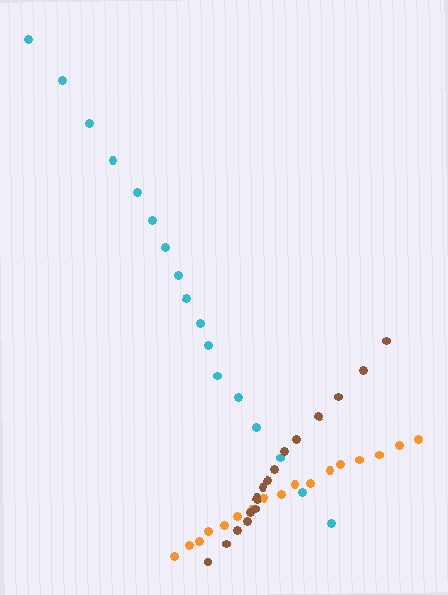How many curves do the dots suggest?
There are 3 distinct paths.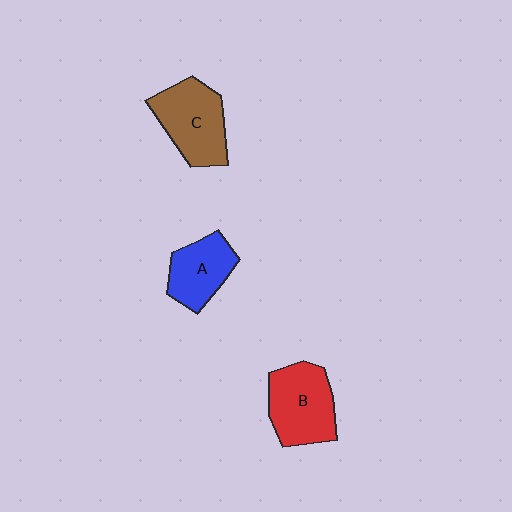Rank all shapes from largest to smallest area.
From largest to smallest: B (red), C (brown), A (blue).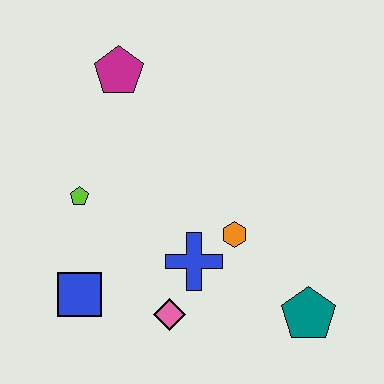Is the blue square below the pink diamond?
No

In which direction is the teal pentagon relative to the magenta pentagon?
The teal pentagon is below the magenta pentagon.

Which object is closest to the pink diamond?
The blue cross is closest to the pink diamond.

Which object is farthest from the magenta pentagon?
The teal pentagon is farthest from the magenta pentagon.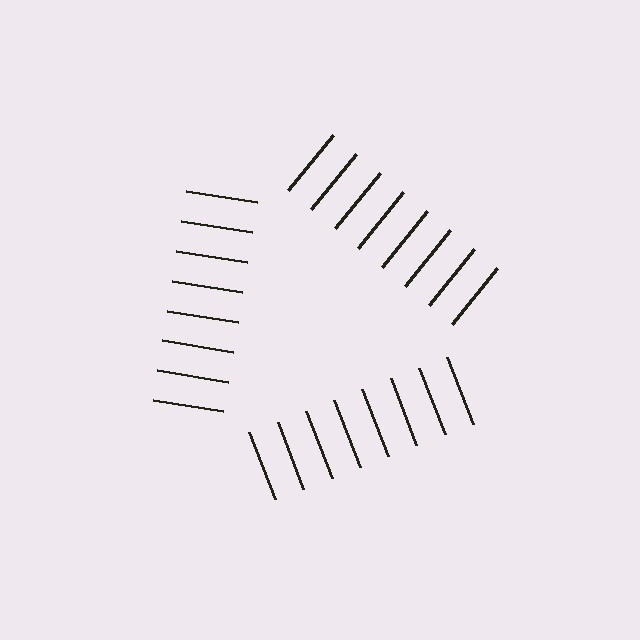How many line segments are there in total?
24 — 8 along each of the 3 edges.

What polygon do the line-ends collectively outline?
An illusory triangle — the line segments terminate on its edges but no continuous stroke is drawn.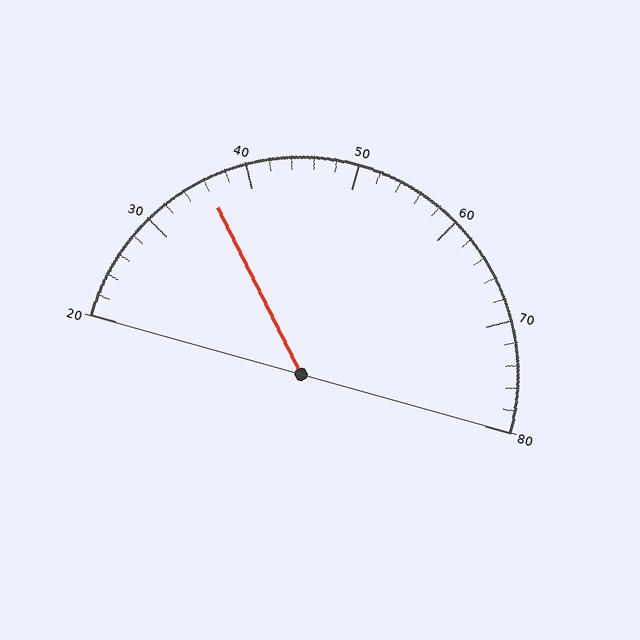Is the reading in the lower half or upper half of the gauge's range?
The reading is in the lower half of the range (20 to 80).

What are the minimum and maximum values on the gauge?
The gauge ranges from 20 to 80.